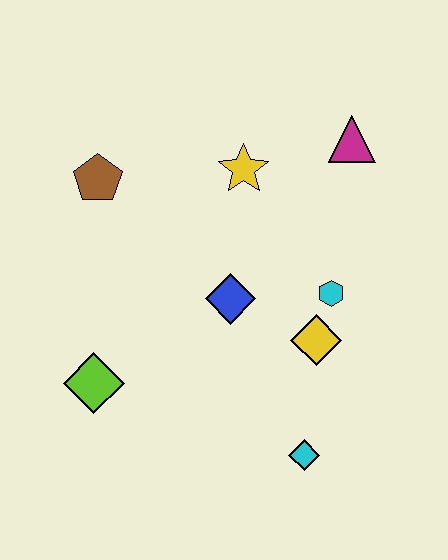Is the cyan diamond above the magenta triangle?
No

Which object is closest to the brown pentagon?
The yellow star is closest to the brown pentagon.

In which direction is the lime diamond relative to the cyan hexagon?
The lime diamond is to the left of the cyan hexagon.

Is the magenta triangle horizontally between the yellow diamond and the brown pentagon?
No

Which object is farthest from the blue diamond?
The magenta triangle is farthest from the blue diamond.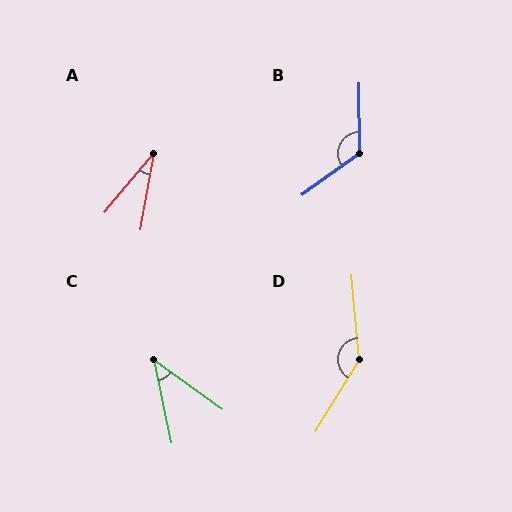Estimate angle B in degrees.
Approximately 125 degrees.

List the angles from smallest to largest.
A (30°), C (42°), B (125°), D (143°).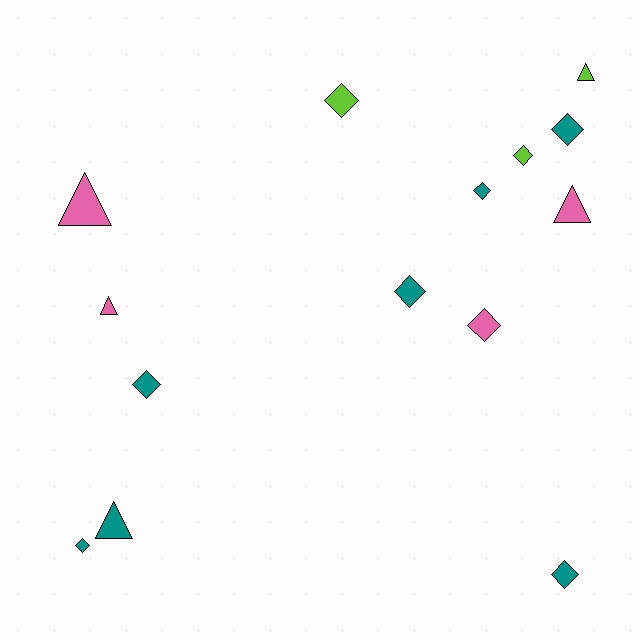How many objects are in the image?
There are 14 objects.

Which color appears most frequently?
Teal, with 7 objects.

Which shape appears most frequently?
Diamond, with 9 objects.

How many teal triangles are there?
There is 1 teal triangle.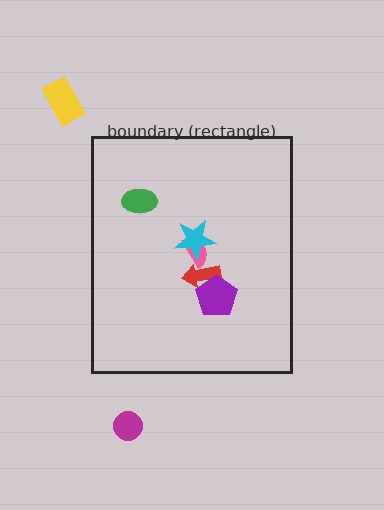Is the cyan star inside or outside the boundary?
Inside.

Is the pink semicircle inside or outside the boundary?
Inside.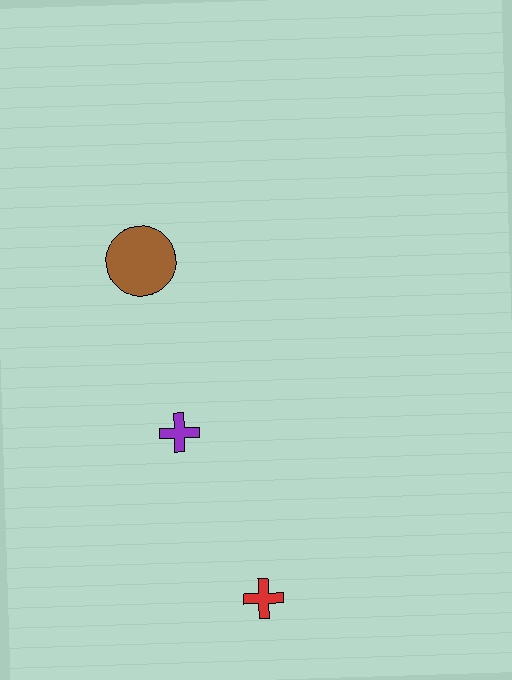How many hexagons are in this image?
There are no hexagons.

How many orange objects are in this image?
There are no orange objects.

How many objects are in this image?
There are 3 objects.